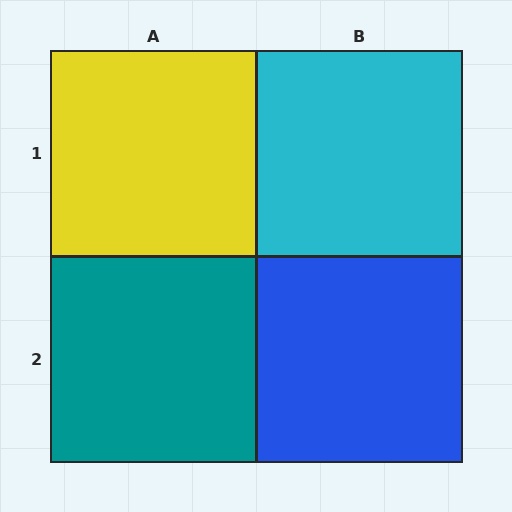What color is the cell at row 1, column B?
Cyan.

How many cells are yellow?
1 cell is yellow.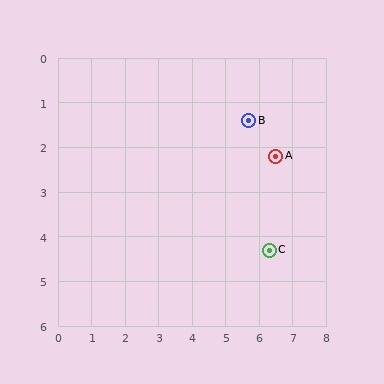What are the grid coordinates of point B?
Point B is at approximately (5.7, 1.4).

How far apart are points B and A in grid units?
Points B and A are about 1.1 grid units apart.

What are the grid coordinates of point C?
Point C is at approximately (6.3, 4.3).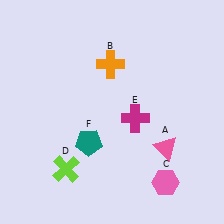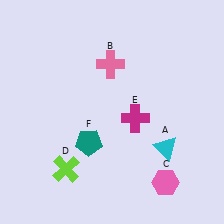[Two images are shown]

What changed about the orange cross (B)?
In Image 1, B is orange. In Image 2, it changed to pink.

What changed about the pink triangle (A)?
In Image 1, A is pink. In Image 2, it changed to cyan.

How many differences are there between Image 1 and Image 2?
There are 2 differences between the two images.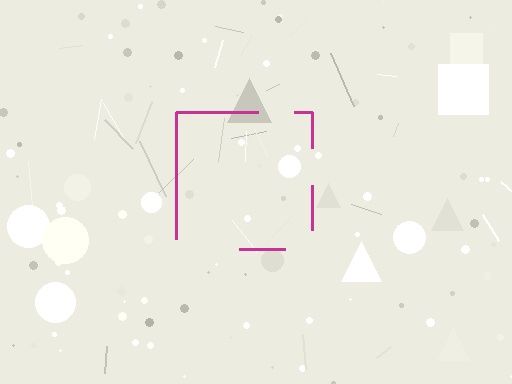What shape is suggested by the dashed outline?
The dashed outline suggests a square.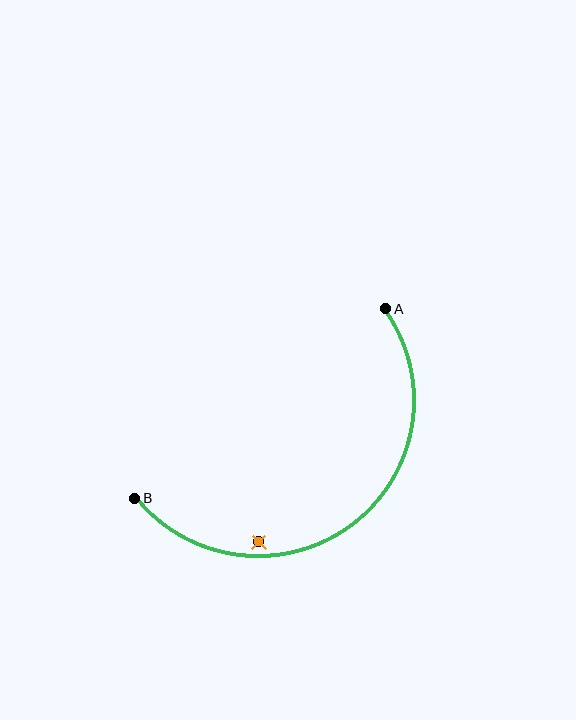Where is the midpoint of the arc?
The arc midpoint is the point on the curve farthest from the straight line joining A and B. It sits below and to the right of that line.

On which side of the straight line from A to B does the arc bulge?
The arc bulges below and to the right of the straight line connecting A and B.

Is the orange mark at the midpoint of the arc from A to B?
No — the orange mark does not lie on the arc at all. It sits slightly inside the curve.